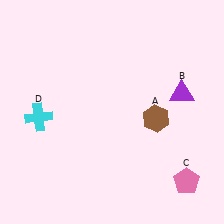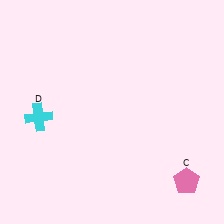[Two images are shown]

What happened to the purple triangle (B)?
The purple triangle (B) was removed in Image 2. It was in the top-right area of Image 1.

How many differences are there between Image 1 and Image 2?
There are 2 differences between the two images.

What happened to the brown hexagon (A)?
The brown hexagon (A) was removed in Image 2. It was in the bottom-right area of Image 1.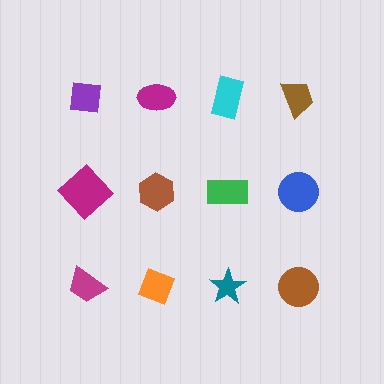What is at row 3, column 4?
A brown circle.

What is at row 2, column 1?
A magenta diamond.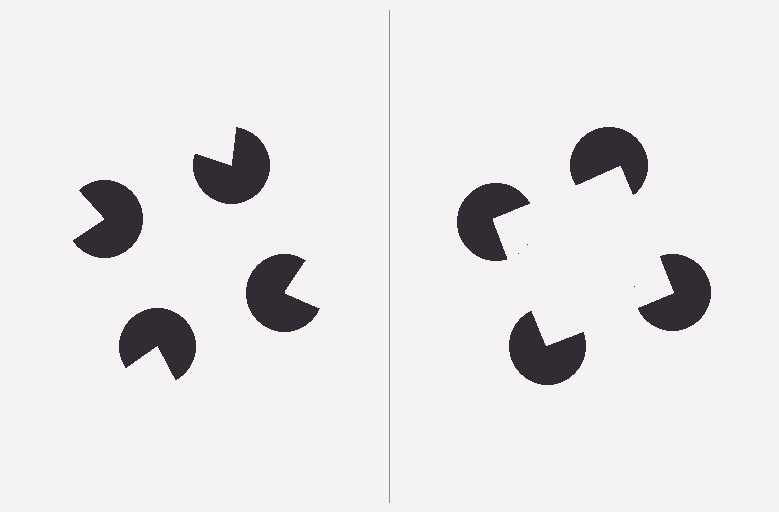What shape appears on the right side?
An illusory square.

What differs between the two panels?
The pac-man discs are positioned identically on both sides; only the wedge orientations differ. On the right they align to a square; on the left they are misaligned.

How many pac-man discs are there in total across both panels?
8 — 4 on each side.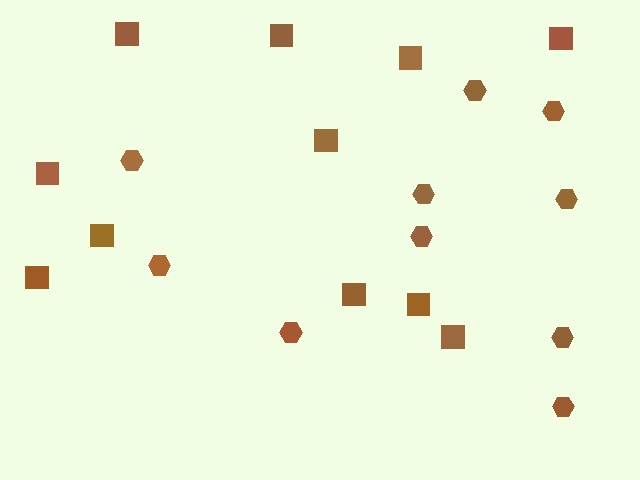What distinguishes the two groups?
There are 2 groups: one group of squares (11) and one group of hexagons (10).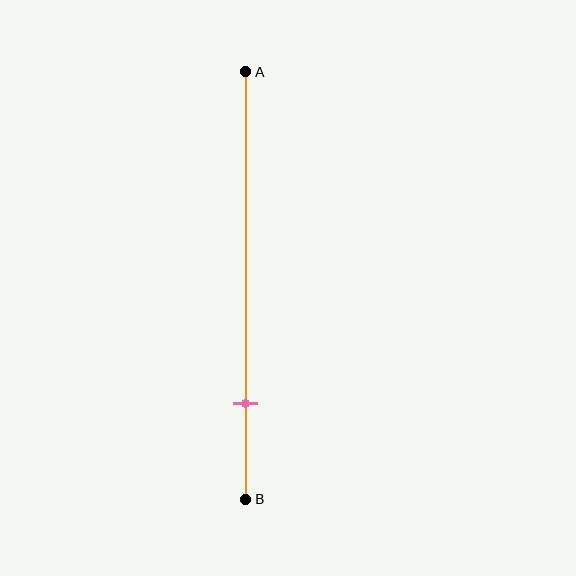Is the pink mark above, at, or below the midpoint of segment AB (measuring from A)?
The pink mark is below the midpoint of segment AB.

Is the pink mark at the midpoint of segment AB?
No, the mark is at about 80% from A, not at the 50% midpoint.